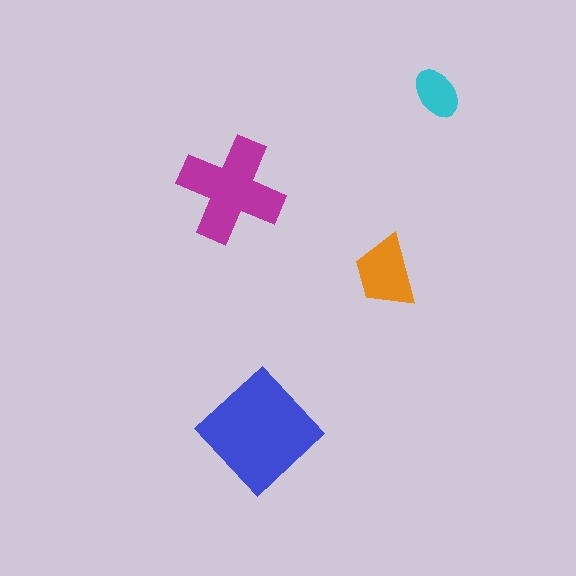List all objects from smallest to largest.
The cyan ellipse, the orange trapezoid, the magenta cross, the blue diamond.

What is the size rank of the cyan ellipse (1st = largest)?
4th.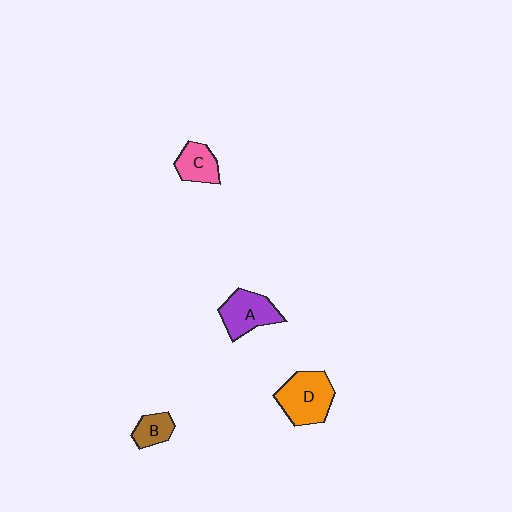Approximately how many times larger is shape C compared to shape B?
Approximately 1.2 times.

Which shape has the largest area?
Shape D (orange).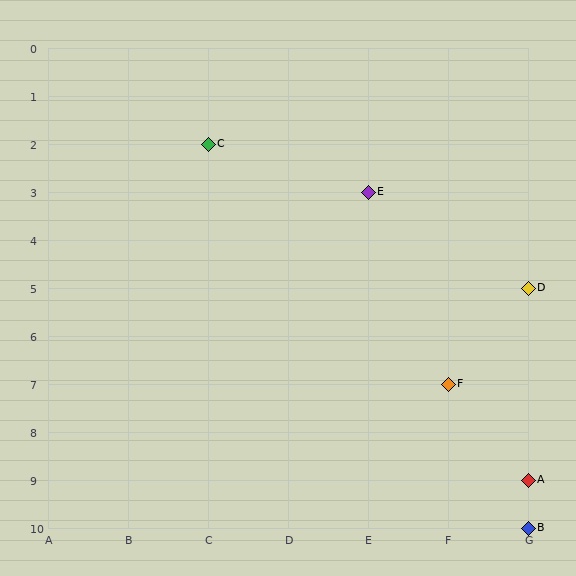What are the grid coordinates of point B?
Point B is at grid coordinates (G, 10).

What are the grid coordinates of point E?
Point E is at grid coordinates (E, 3).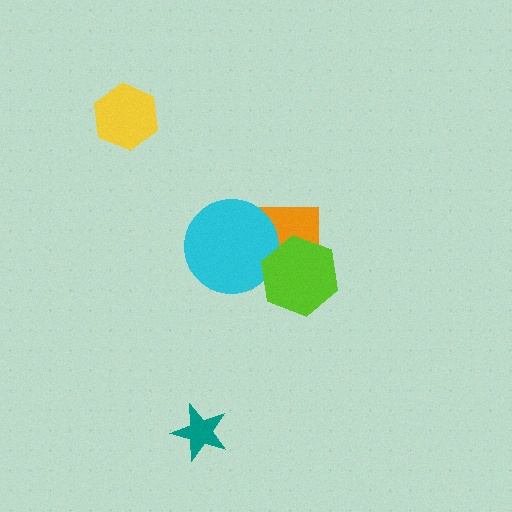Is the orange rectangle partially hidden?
Yes, it is partially covered by another shape.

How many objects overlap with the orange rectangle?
2 objects overlap with the orange rectangle.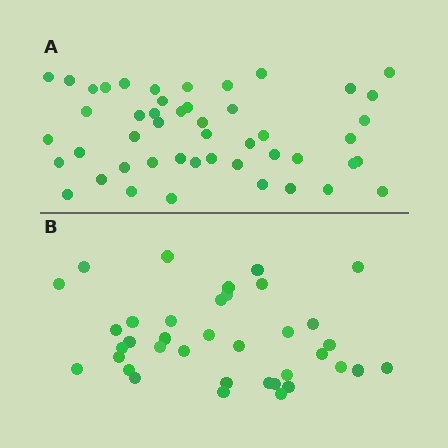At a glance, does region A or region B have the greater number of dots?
Region A (the top region) has more dots.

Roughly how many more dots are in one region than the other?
Region A has roughly 12 or so more dots than region B.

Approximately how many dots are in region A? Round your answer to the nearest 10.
About 50 dots. (The exact count is 48, which rounds to 50.)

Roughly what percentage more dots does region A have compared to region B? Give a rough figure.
About 30% more.